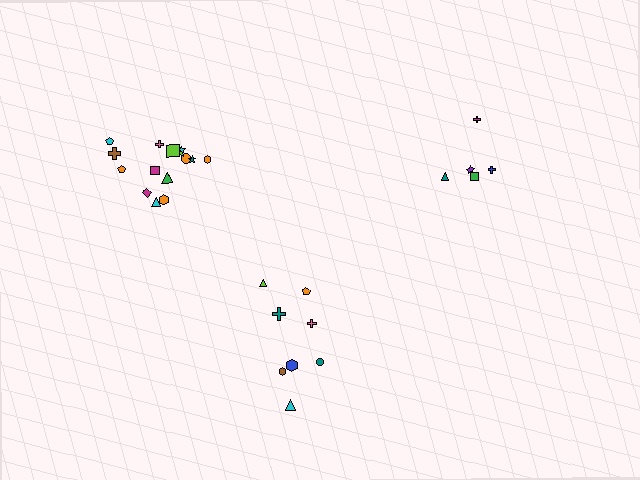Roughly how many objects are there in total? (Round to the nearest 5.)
Roughly 30 objects in total.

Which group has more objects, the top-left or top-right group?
The top-left group.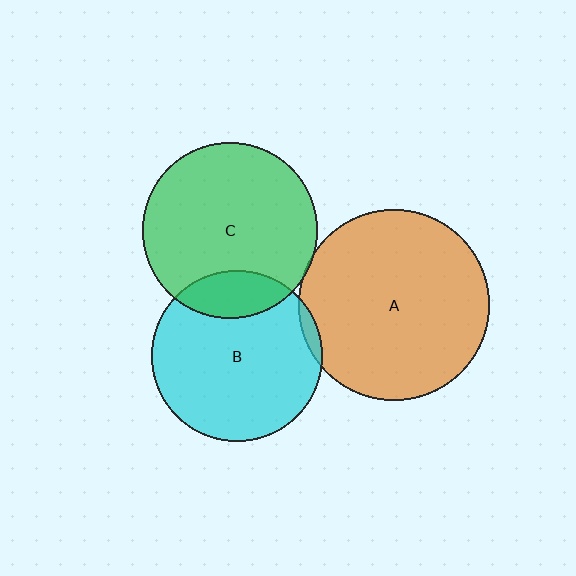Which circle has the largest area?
Circle A (orange).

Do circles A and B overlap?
Yes.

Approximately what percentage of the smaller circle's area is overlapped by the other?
Approximately 5%.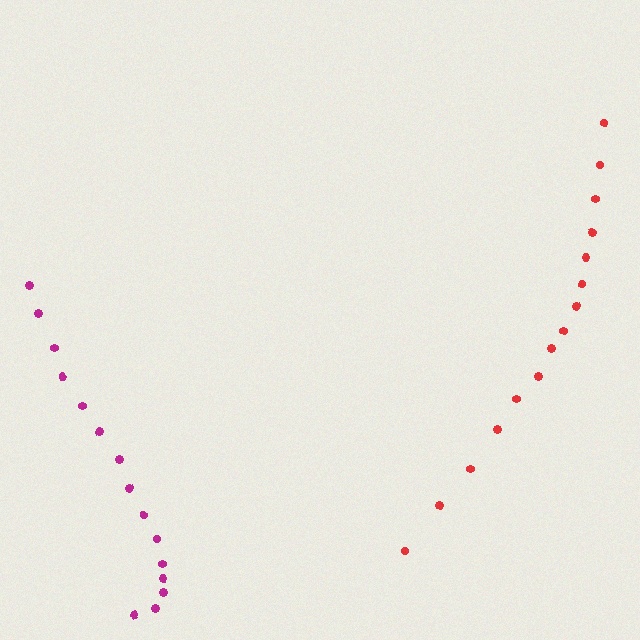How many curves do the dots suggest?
There are 2 distinct paths.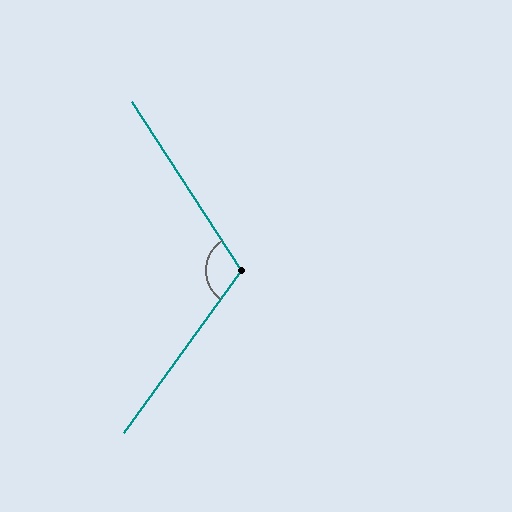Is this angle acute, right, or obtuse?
It is obtuse.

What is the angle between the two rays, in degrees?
Approximately 111 degrees.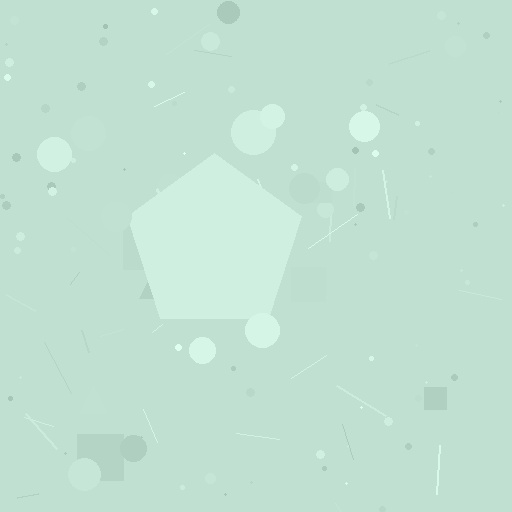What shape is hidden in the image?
A pentagon is hidden in the image.